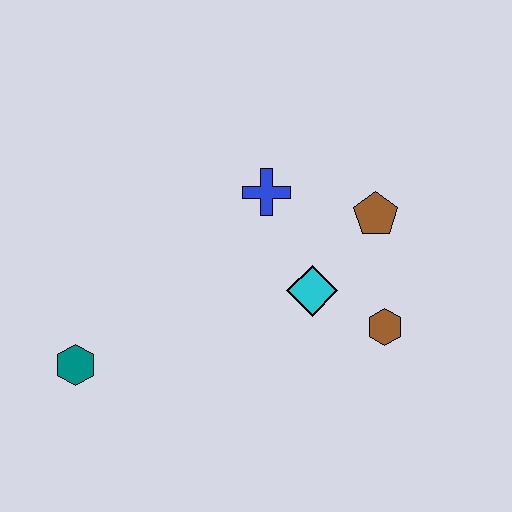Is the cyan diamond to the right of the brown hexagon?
No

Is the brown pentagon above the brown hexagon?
Yes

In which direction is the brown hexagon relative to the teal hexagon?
The brown hexagon is to the right of the teal hexagon.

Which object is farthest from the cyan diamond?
The teal hexagon is farthest from the cyan diamond.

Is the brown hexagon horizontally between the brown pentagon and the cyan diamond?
No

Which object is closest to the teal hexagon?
The cyan diamond is closest to the teal hexagon.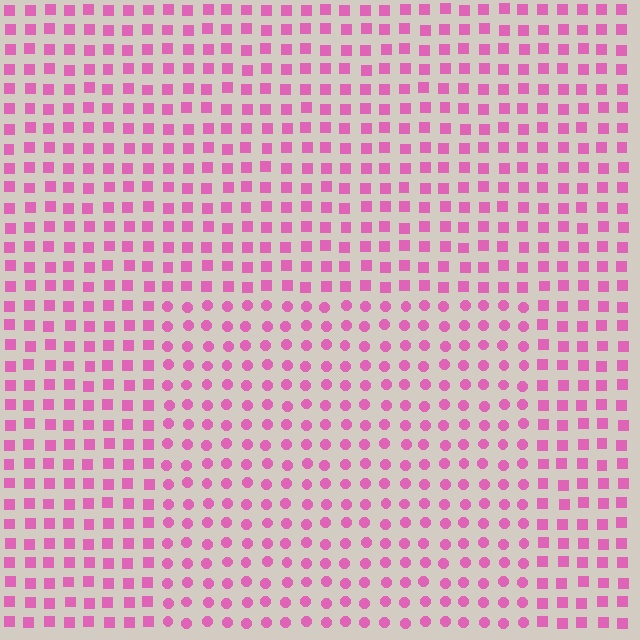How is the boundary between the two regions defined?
The boundary is defined by a change in element shape: circles inside vs. squares outside. All elements share the same color and spacing.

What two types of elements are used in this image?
The image uses circles inside the rectangle region and squares outside it.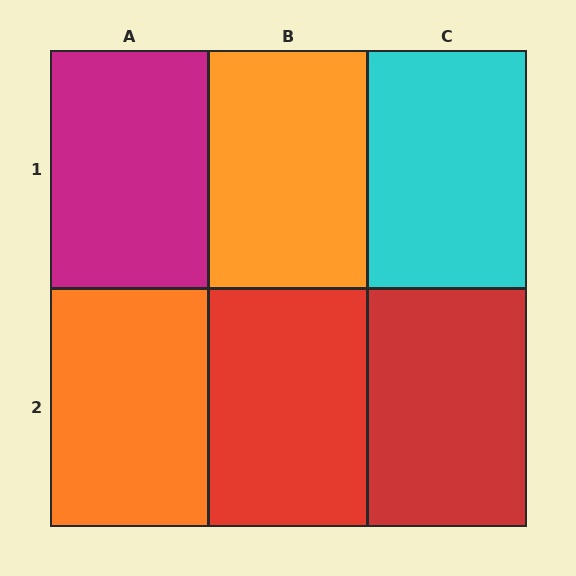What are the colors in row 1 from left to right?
Magenta, orange, cyan.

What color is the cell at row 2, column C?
Red.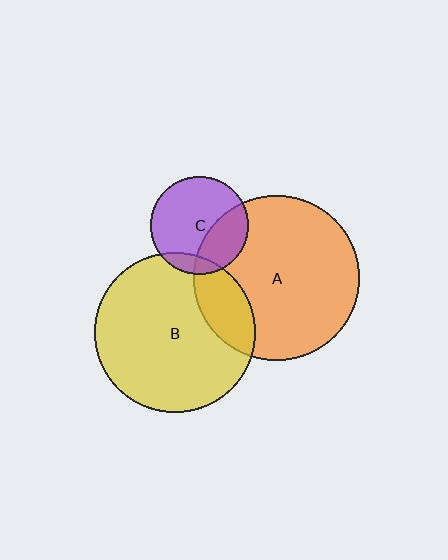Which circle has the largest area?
Circle A (orange).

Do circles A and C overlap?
Yes.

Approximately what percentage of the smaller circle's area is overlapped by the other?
Approximately 30%.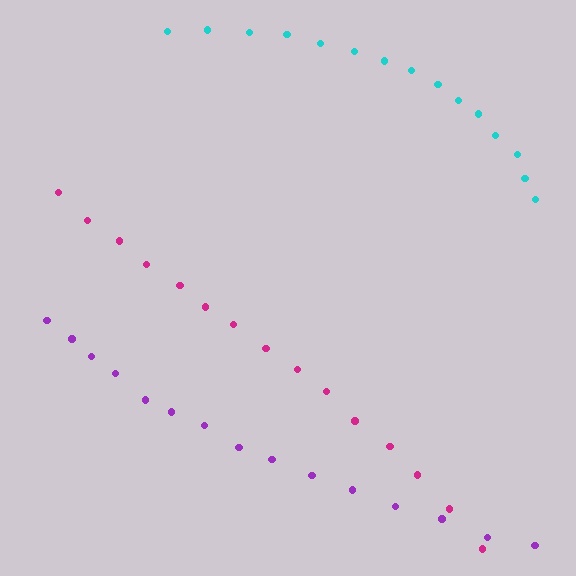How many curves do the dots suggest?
There are 3 distinct paths.